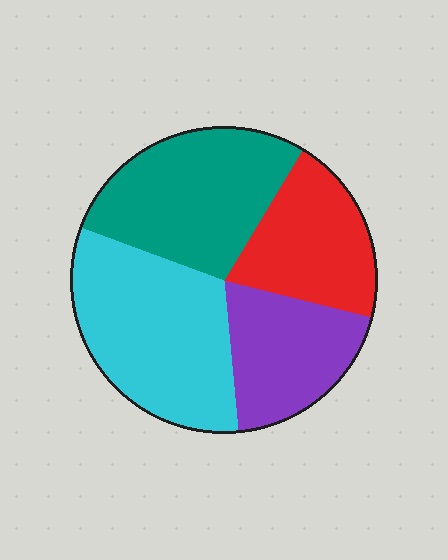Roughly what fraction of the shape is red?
Red covers 20% of the shape.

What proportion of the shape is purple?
Purple takes up about one fifth (1/5) of the shape.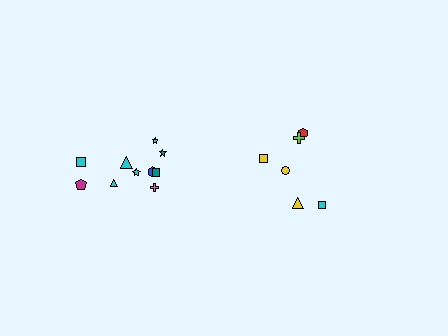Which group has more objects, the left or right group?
The left group.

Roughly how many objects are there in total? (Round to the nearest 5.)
Roughly 15 objects in total.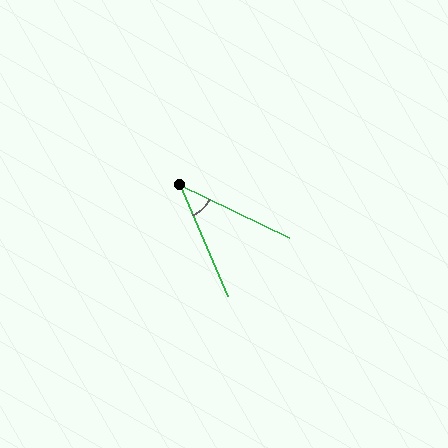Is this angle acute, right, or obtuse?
It is acute.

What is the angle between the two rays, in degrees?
Approximately 41 degrees.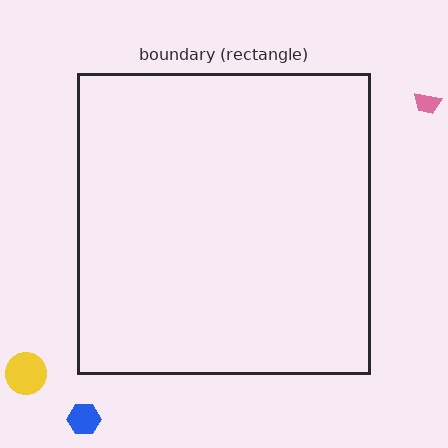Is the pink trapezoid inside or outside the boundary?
Outside.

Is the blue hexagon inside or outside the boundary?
Outside.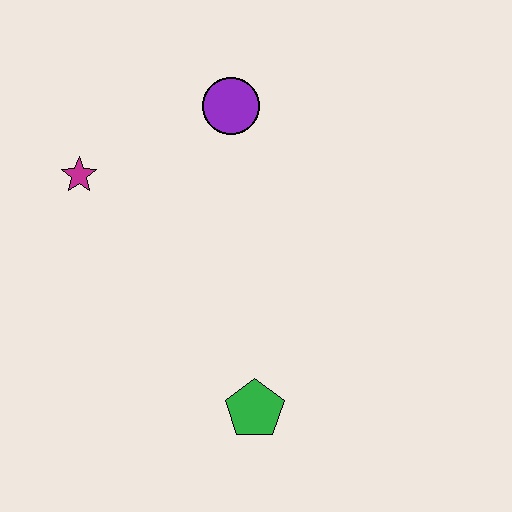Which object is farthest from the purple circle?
The green pentagon is farthest from the purple circle.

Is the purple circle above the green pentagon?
Yes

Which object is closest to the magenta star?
The purple circle is closest to the magenta star.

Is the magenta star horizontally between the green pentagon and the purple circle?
No